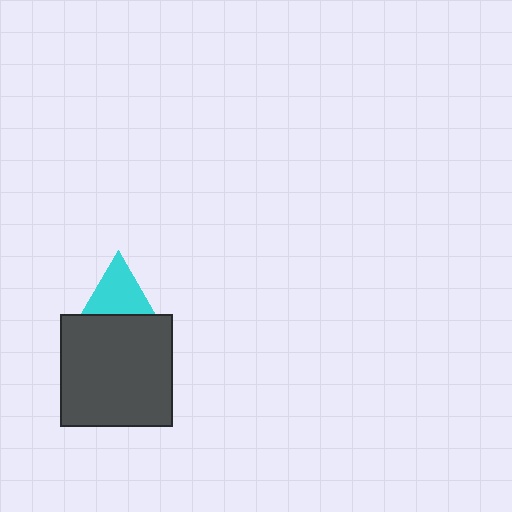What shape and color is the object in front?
The object in front is a dark gray square.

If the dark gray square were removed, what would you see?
You would see the complete cyan triangle.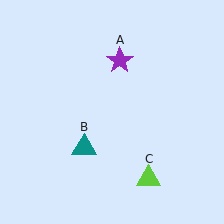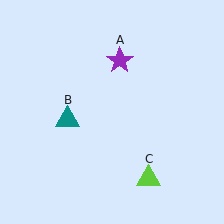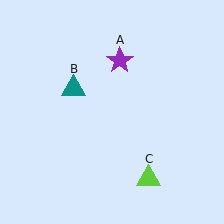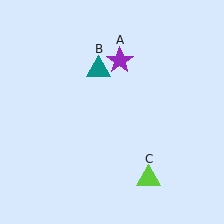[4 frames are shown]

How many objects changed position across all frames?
1 object changed position: teal triangle (object B).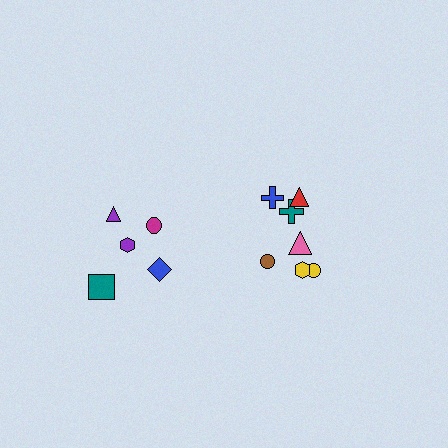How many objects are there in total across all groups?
There are 12 objects.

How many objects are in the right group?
There are 7 objects.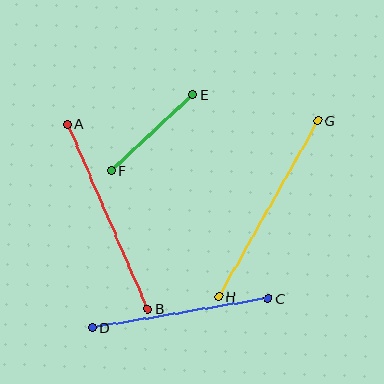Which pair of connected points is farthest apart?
Points G and H are farthest apart.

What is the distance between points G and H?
The distance is approximately 202 pixels.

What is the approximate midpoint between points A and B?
The midpoint is at approximately (108, 216) pixels.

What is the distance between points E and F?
The distance is approximately 112 pixels.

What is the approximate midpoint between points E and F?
The midpoint is at approximately (152, 133) pixels.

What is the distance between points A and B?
The distance is approximately 202 pixels.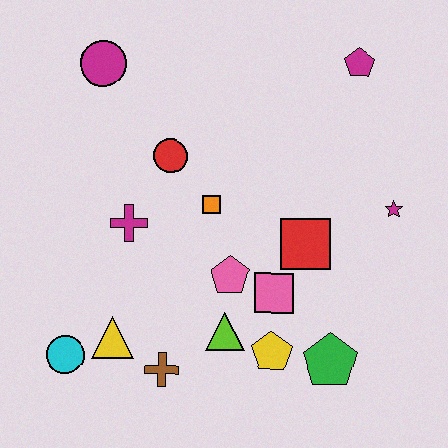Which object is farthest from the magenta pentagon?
The cyan circle is farthest from the magenta pentagon.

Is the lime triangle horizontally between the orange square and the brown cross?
No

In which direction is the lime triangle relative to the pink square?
The lime triangle is to the left of the pink square.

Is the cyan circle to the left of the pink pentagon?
Yes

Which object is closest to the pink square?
The pink pentagon is closest to the pink square.